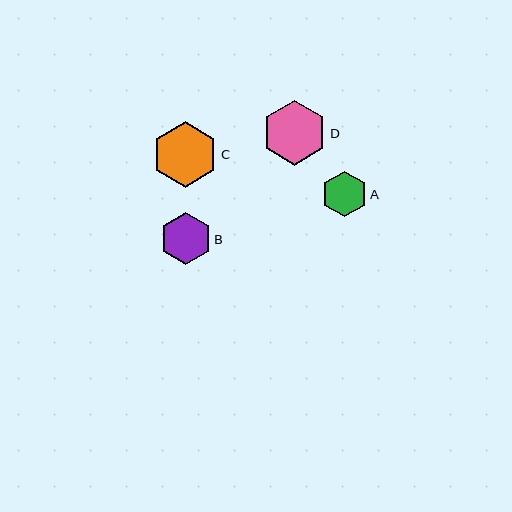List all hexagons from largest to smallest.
From largest to smallest: C, D, B, A.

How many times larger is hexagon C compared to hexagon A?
Hexagon C is approximately 1.4 times the size of hexagon A.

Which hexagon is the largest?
Hexagon C is the largest with a size of approximately 66 pixels.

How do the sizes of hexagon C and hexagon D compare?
Hexagon C and hexagon D are approximately the same size.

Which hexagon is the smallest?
Hexagon A is the smallest with a size of approximately 45 pixels.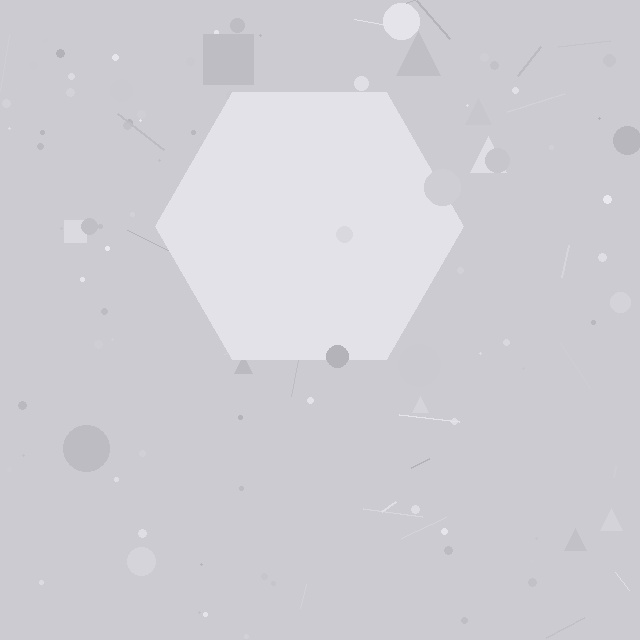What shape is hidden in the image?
A hexagon is hidden in the image.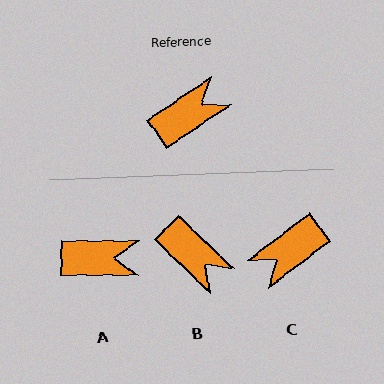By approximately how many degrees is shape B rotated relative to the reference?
Approximately 78 degrees clockwise.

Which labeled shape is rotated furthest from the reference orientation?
C, about 177 degrees away.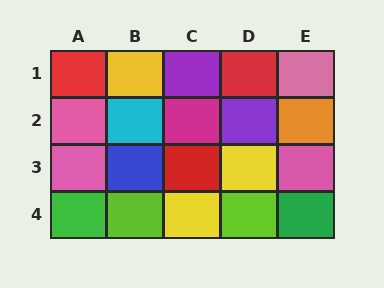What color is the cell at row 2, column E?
Orange.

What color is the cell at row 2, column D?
Purple.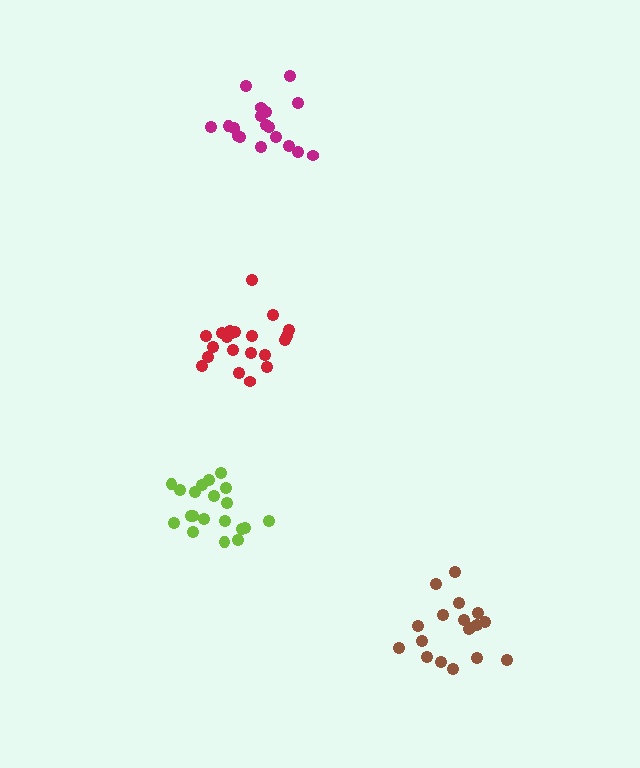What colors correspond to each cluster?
The clusters are colored: brown, red, lime, magenta.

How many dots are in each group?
Group 1: 18 dots, Group 2: 21 dots, Group 3: 20 dots, Group 4: 18 dots (77 total).